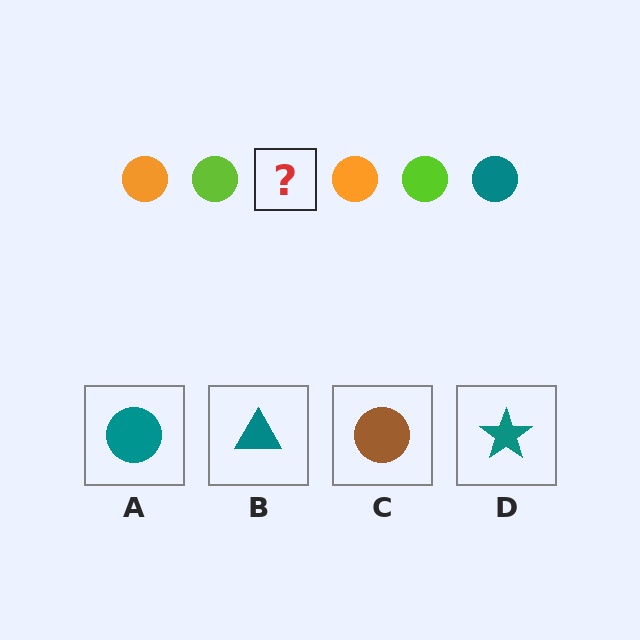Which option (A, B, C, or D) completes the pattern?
A.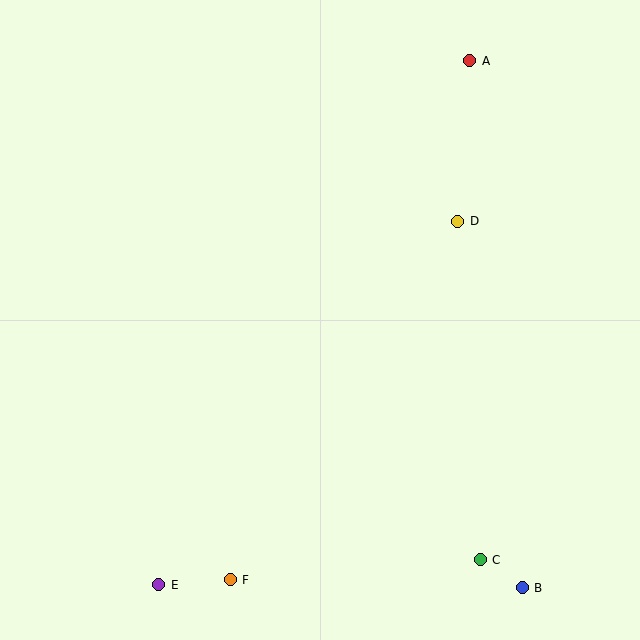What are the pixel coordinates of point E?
Point E is at (159, 585).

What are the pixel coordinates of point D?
Point D is at (458, 221).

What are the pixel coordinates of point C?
Point C is at (480, 560).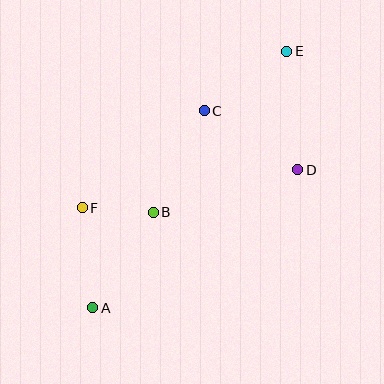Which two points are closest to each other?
Points B and F are closest to each other.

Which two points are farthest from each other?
Points A and E are farthest from each other.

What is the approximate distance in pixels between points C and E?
The distance between C and E is approximately 101 pixels.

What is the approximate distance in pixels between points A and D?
The distance between A and D is approximately 247 pixels.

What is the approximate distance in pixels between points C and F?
The distance between C and F is approximately 156 pixels.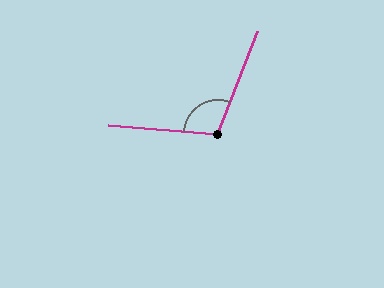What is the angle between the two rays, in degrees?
Approximately 107 degrees.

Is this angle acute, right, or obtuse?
It is obtuse.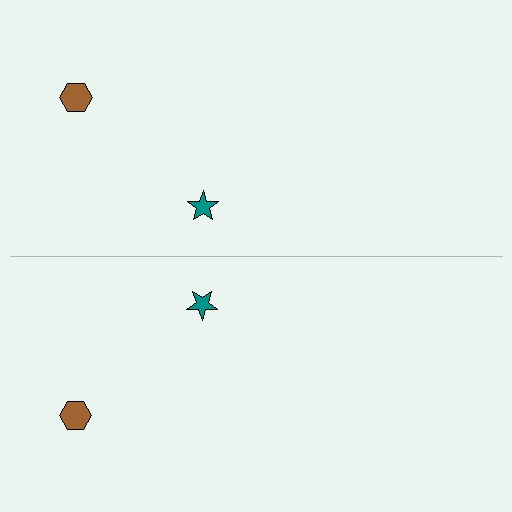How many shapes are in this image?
There are 4 shapes in this image.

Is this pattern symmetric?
Yes, this pattern has bilateral (reflection) symmetry.